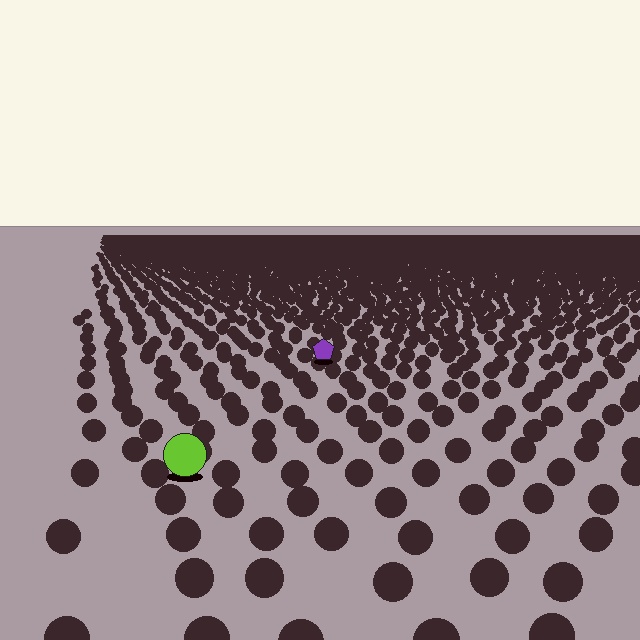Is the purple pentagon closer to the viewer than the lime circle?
No. The lime circle is closer — you can tell from the texture gradient: the ground texture is coarser near it.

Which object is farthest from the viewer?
The purple pentagon is farthest from the viewer. It appears smaller and the ground texture around it is denser.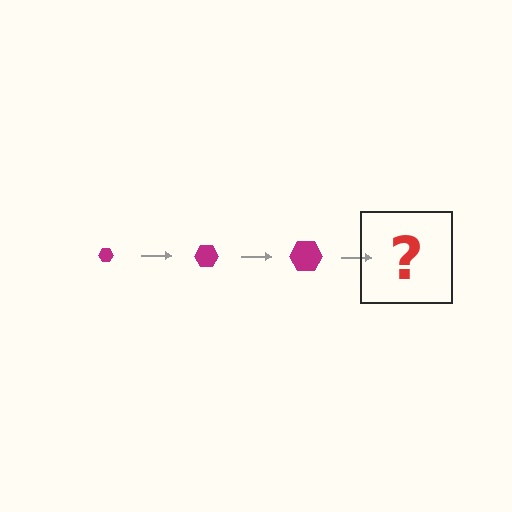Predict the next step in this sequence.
The next step is a magenta hexagon, larger than the previous one.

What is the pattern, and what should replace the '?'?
The pattern is that the hexagon gets progressively larger each step. The '?' should be a magenta hexagon, larger than the previous one.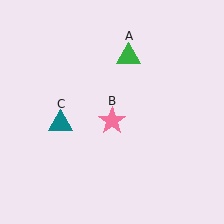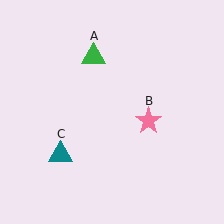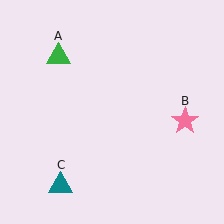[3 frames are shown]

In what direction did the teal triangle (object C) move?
The teal triangle (object C) moved down.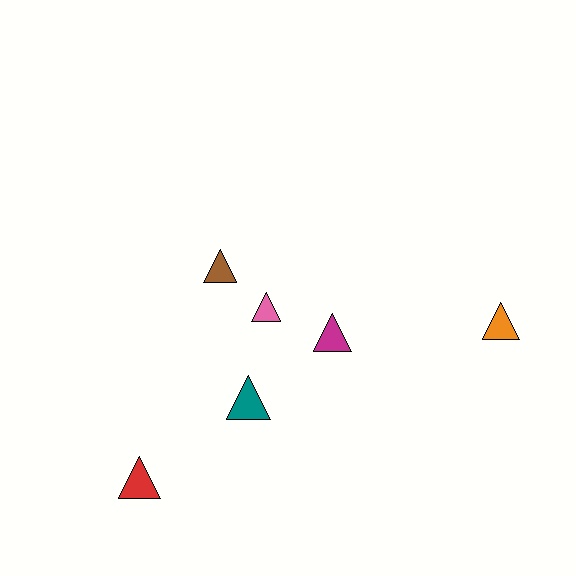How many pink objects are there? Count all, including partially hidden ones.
There is 1 pink object.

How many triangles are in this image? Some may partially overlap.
There are 6 triangles.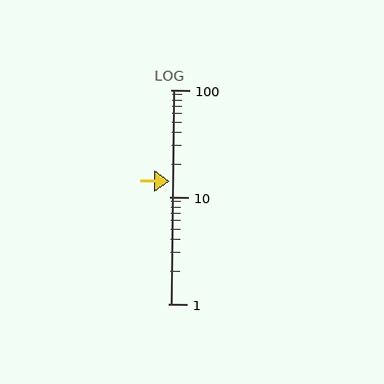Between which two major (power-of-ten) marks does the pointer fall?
The pointer is between 10 and 100.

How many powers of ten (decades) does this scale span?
The scale spans 2 decades, from 1 to 100.